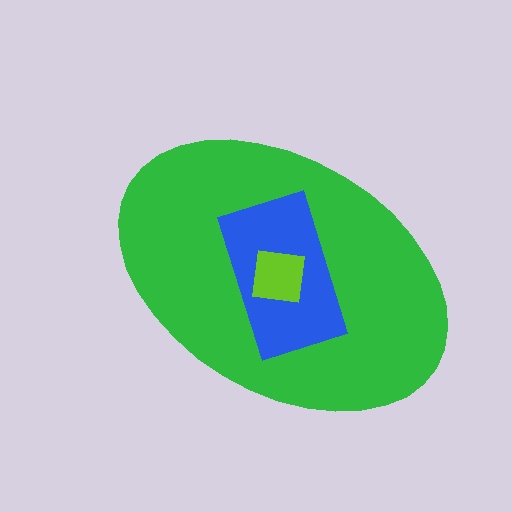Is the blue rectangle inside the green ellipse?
Yes.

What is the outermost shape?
The green ellipse.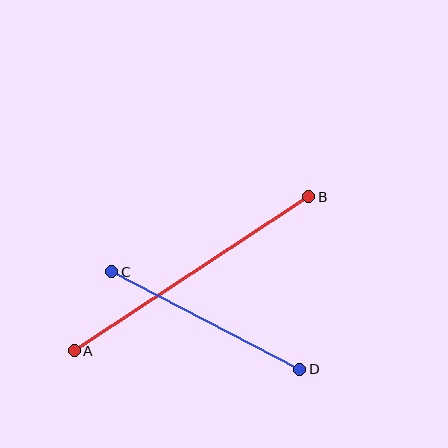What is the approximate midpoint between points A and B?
The midpoint is at approximately (192, 274) pixels.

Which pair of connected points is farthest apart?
Points A and B are farthest apart.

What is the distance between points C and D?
The distance is approximately 212 pixels.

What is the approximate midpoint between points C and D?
The midpoint is at approximately (206, 321) pixels.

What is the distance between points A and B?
The distance is approximately 281 pixels.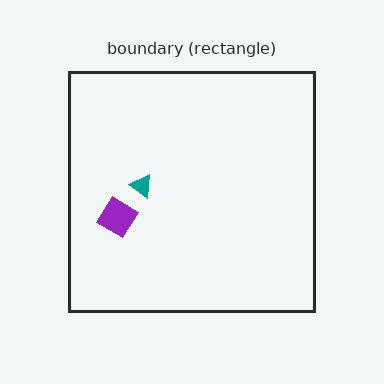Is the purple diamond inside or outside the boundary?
Inside.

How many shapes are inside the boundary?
2 inside, 0 outside.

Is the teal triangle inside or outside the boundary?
Inside.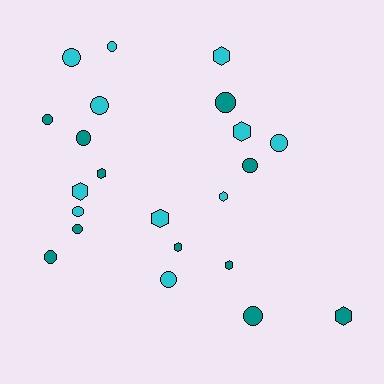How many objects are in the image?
There are 22 objects.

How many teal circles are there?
There are 7 teal circles.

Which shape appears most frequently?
Circle, with 13 objects.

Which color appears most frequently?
Teal, with 11 objects.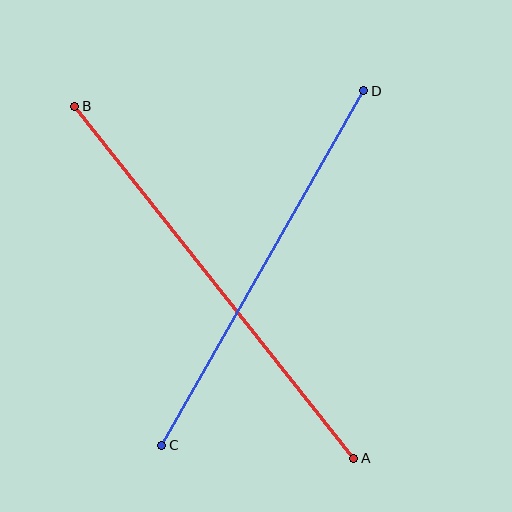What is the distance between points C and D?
The distance is approximately 408 pixels.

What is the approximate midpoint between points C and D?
The midpoint is at approximately (263, 268) pixels.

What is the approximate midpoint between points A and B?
The midpoint is at approximately (214, 282) pixels.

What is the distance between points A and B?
The distance is approximately 449 pixels.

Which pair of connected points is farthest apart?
Points A and B are farthest apart.